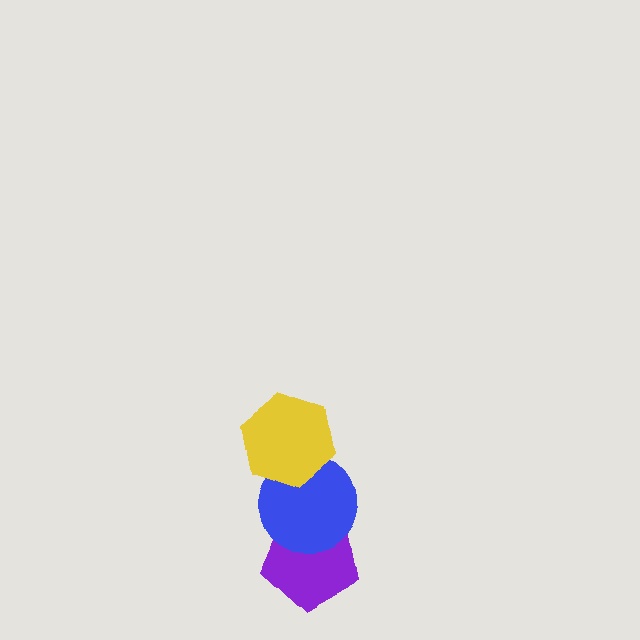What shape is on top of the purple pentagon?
The blue circle is on top of the purple pentagon.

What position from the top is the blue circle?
The blue circle is 2nd from the top.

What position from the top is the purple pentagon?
The purple pentagon is 3rd from the top.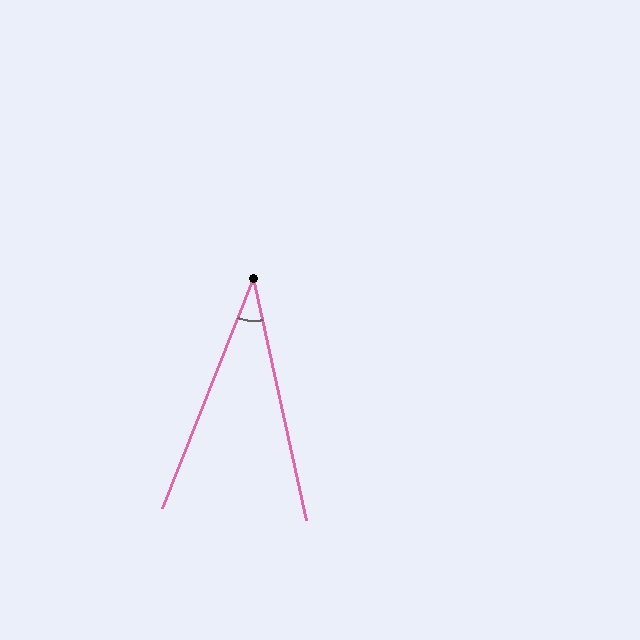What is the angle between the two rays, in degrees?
Approximately 34 degrees.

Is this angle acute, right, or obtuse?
It is acute.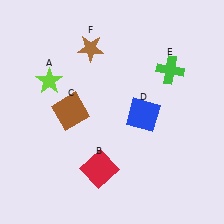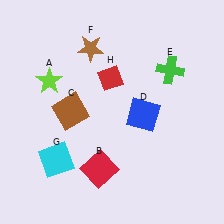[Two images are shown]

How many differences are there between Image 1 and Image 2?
There are 2 differences between the two images.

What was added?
A cyan square (G), a red diamond (H) were added in Image 2.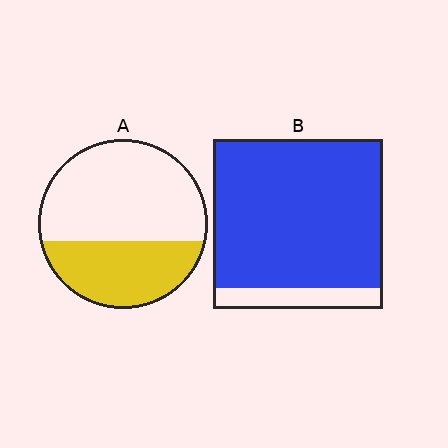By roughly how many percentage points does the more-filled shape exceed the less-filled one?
By roughly 50 percentage points (B over A).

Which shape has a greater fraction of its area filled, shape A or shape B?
Shape B.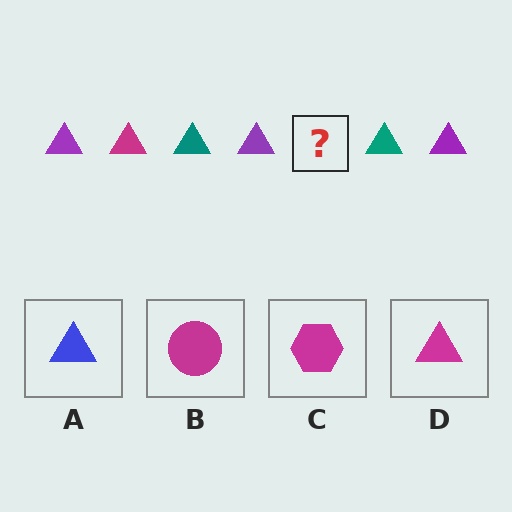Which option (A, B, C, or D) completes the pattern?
D.